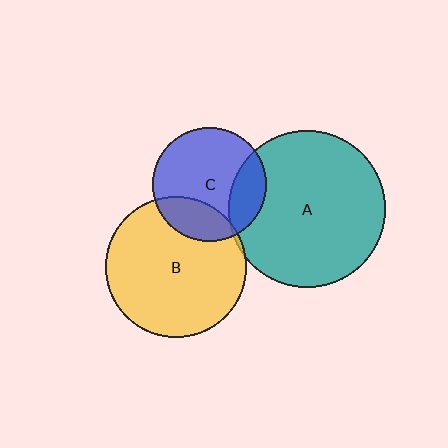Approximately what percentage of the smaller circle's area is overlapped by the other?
Approximately 5%.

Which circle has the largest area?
Circle A (teal).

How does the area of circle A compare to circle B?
Approximately 1.2 times.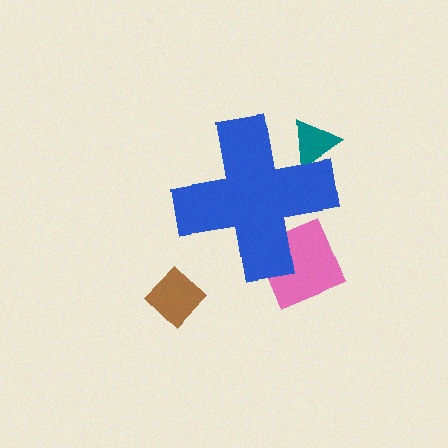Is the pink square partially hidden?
Yes, the pink square is partially hidden behind the blue cross.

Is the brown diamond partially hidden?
No, the brown diamond is fully visible.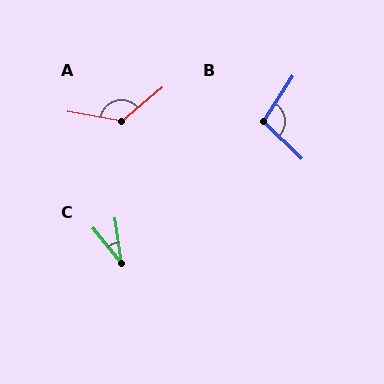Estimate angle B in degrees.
Approximately 101 degrees.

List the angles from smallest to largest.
C (31°), B (101°), A (130°).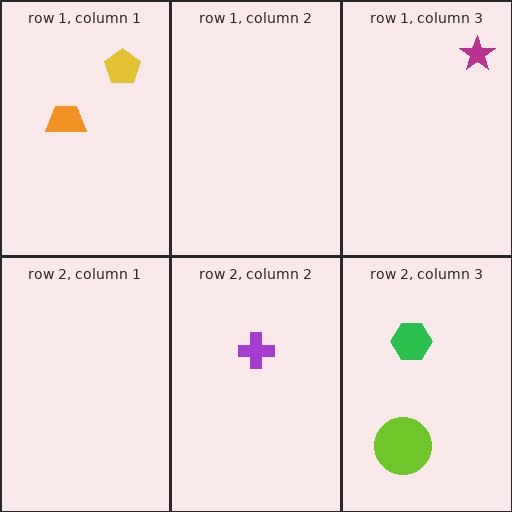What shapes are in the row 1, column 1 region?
The orange trapezoid, the yellow pentagon.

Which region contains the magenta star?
The row 1, column 3 region.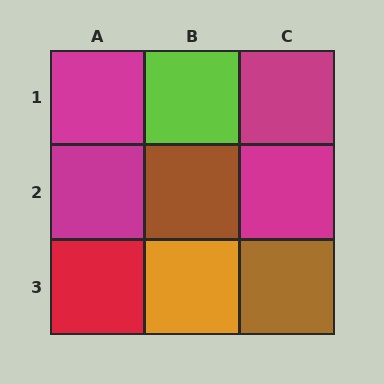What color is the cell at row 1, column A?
Magenta.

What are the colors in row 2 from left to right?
Magenta, brown, magenta.